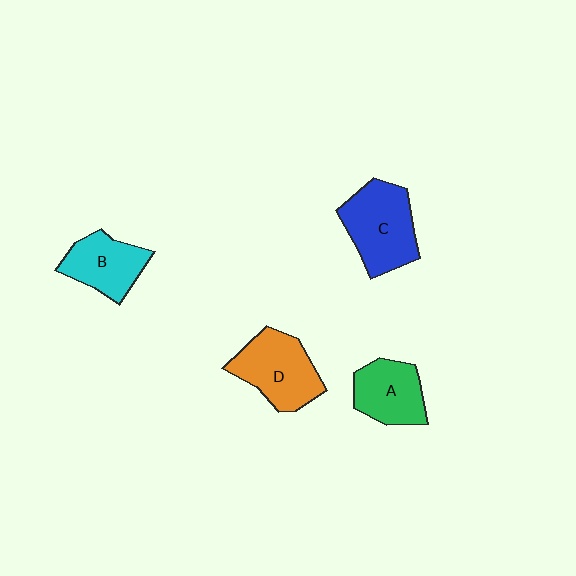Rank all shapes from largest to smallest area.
From largest to smallest: C (blue), D (orange), B (cyan), A (green).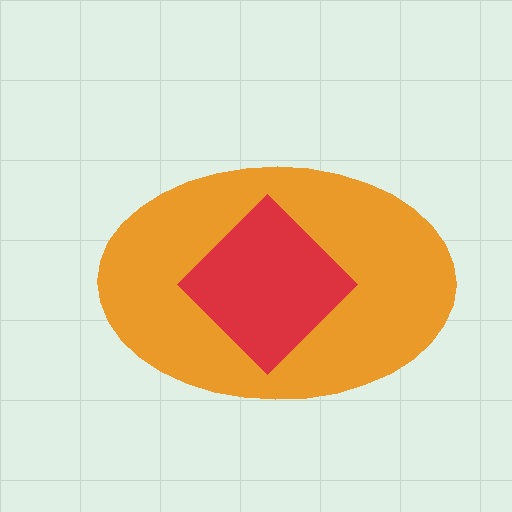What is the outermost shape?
The orange ellipse.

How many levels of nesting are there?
2.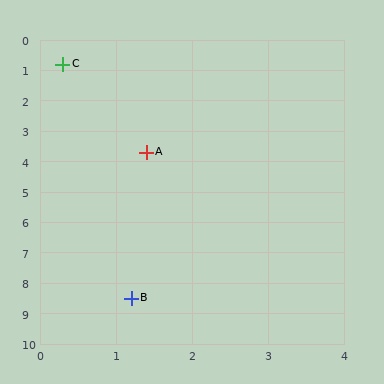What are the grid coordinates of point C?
Point C is at approximately (0.3, 0.8).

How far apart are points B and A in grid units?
Points B and A are about 4.8 grid units apart.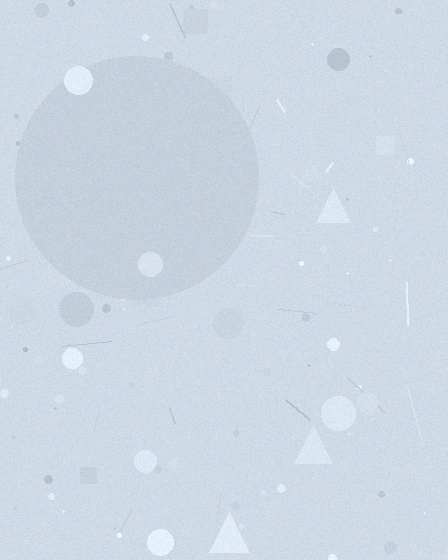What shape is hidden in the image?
A circle is hidden in the image.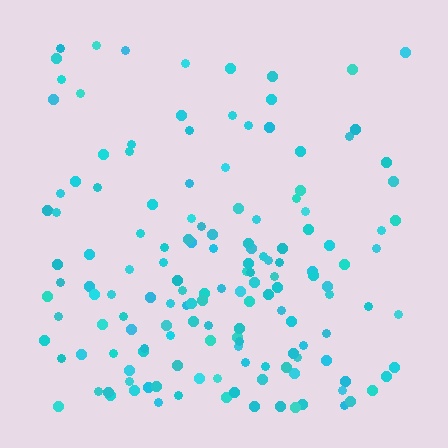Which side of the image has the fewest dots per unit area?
The top.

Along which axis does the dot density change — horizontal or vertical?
Vertical.